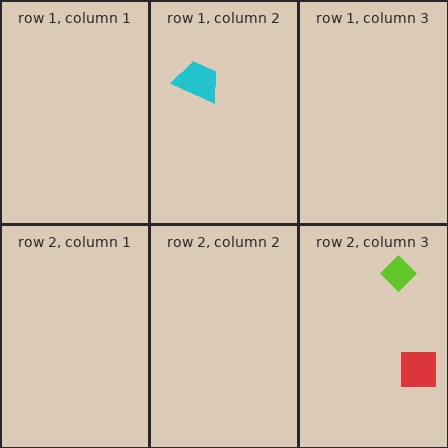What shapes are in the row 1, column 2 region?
The cyan trapezoid.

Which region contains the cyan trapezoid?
The row 1, column 2 region.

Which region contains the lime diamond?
The row 2, column 3 region.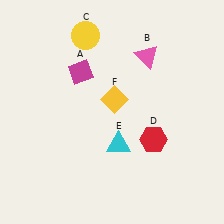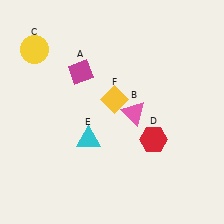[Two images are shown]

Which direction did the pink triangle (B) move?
The pink triangle (B) moved down.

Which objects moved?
The objects that moved are: the pink triangle (B), the yellow circle (C), the cyan triangle (E).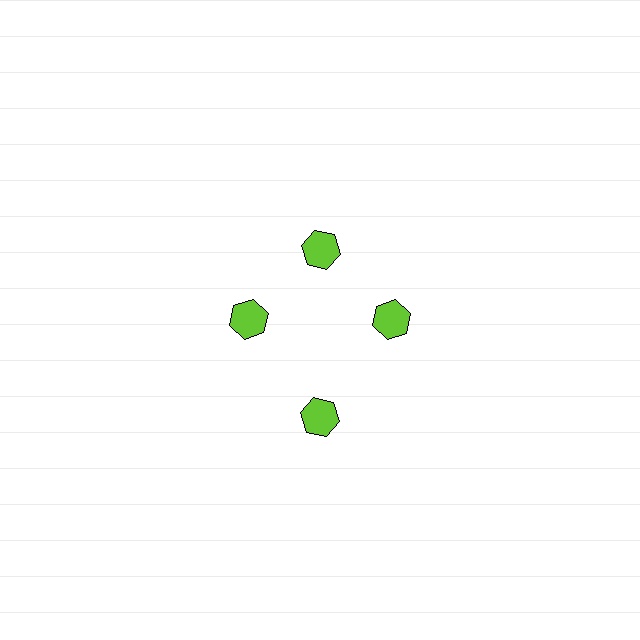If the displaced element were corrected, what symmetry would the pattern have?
It would have 4-fold rotational symmetry — the pattern would map onto itself every 90 degrees.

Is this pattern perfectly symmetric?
No. The 4 lime hexagons are arranged in a ring, but one element near the 6 o'clock position is pushed outward from the center, breaking the 4-fold rotational symmetry.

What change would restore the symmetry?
The symmetry would be restored by moving it inward, back onto the ring so that all 4 hexagons sit at equal angles and equal distance from the center.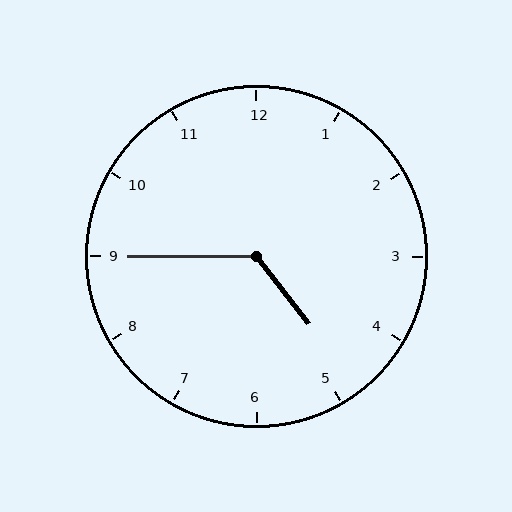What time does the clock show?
4:45.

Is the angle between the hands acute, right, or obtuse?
It is obtuse.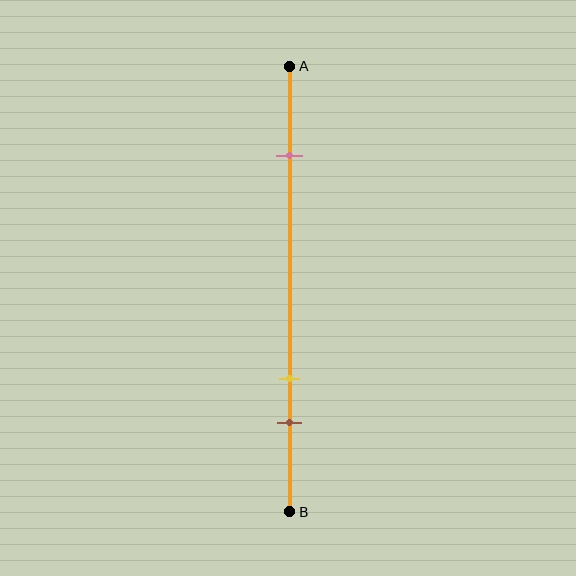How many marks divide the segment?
There are 3 marks dividing the segment.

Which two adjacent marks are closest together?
The yellow and brown marks are the closest adjacent pair.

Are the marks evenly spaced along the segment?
No, the marks are not evenly spaced.